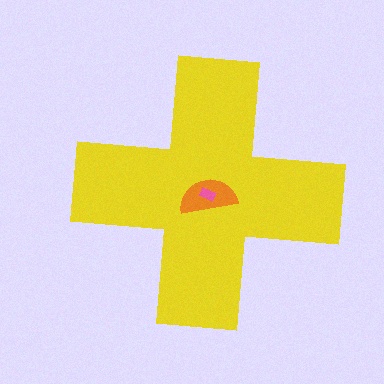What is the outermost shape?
The yellow cross.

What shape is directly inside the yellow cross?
The orange semicircle.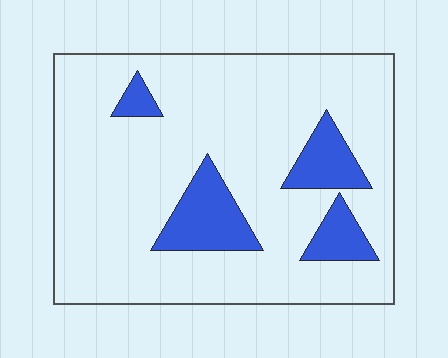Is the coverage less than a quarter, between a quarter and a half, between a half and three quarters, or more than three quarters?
Less than a quarter.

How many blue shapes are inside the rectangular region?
4.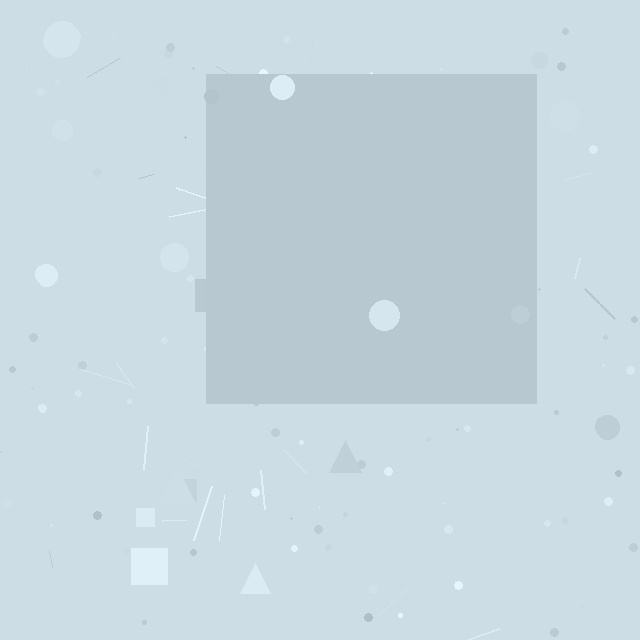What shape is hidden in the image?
A square is hidden in the image.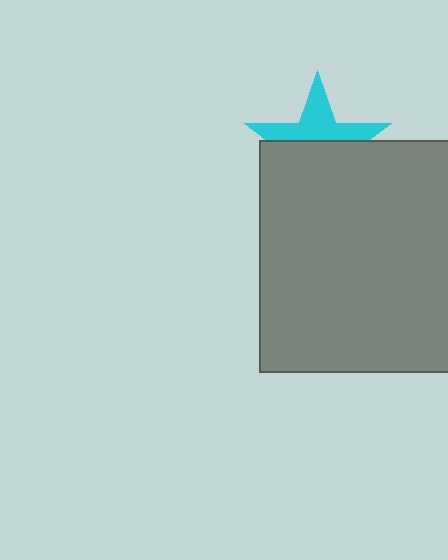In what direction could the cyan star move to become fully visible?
The cyan star could move up. That would shift it out from behind the gray square entirely.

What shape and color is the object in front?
The object in front is a gray square.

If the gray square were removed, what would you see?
You would see the complete cyan star.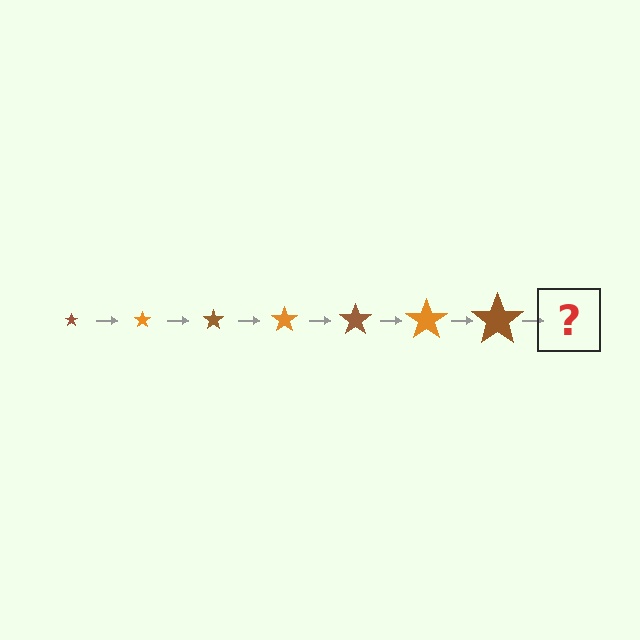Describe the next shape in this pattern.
It should be an orange star, larger than the previous one.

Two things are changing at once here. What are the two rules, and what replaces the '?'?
The two rules are that the star grows larger each step and the color cycles through brown and orange. The '?' should be an orange star, larger than the previous one.